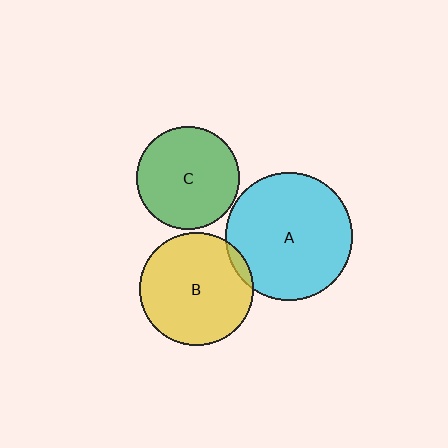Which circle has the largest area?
Circle A (cyan).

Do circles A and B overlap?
Yes.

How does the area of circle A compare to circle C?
Approximately 1.5 times.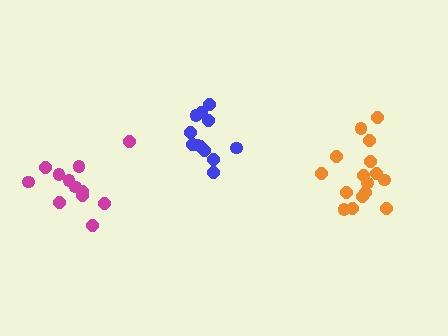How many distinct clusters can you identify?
There are 3 distinct clusters.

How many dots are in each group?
Group 1: 12 dots, Group 2: 16 dots, Group 3: 12 dots (40 total).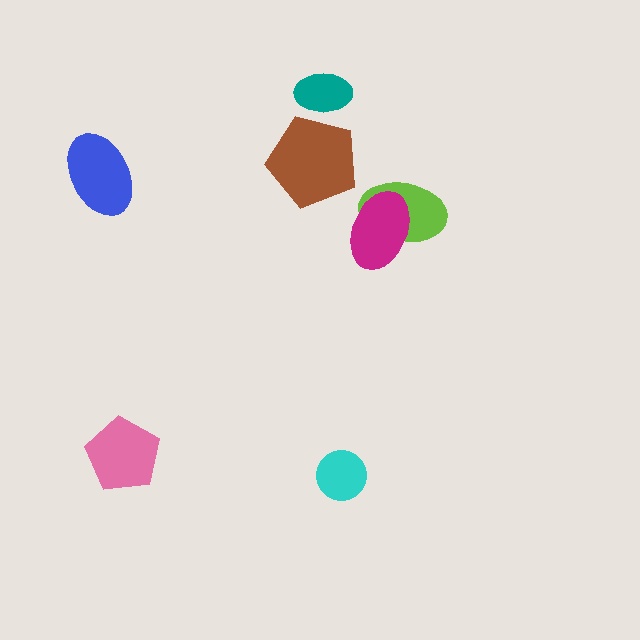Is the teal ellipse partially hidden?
No, no other shape covers it.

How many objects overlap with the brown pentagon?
1 object overlaps with the brown pentagon.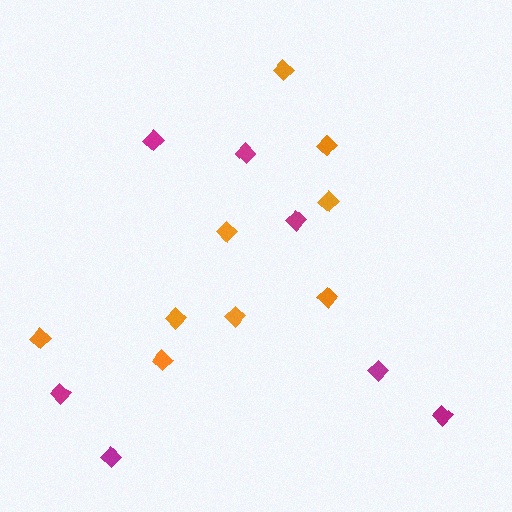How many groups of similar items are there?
There are 2 groups: one group of magenta diamonds (7) and one group of orange diamonds (9).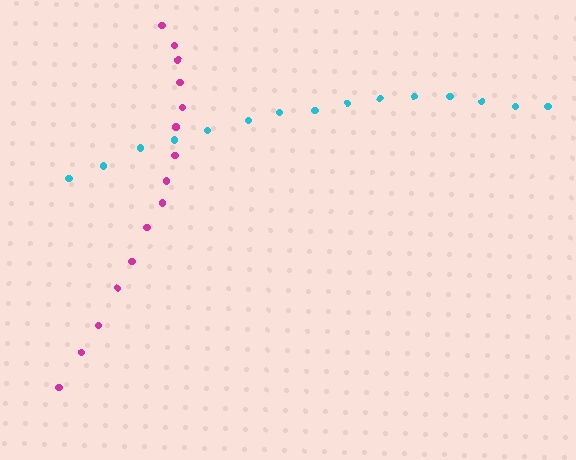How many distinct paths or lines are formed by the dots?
There are 2 distinct paths.